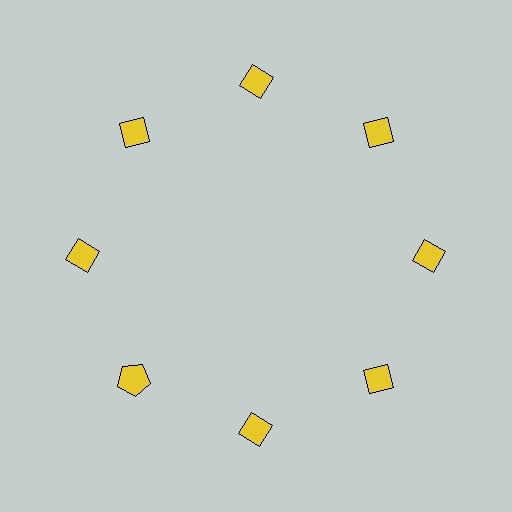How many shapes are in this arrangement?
There are 8 shapes arranged in a ring pattern.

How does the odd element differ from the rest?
It has a different shape: pentagon instead of diamond.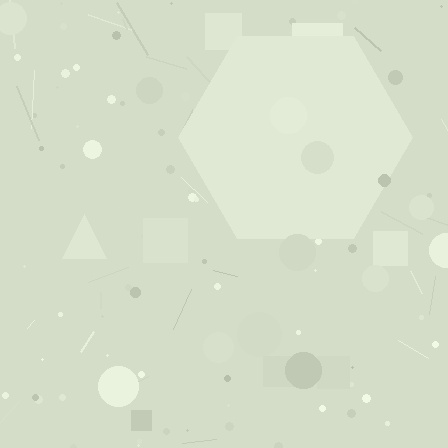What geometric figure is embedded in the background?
A hexagon is embedded in the background.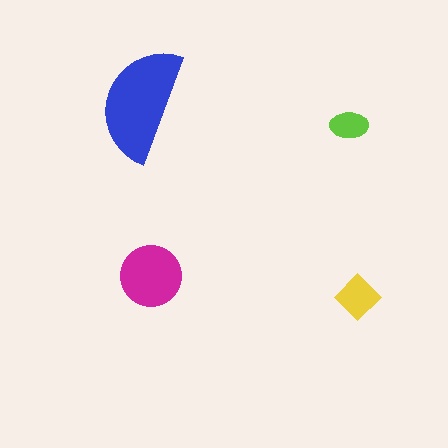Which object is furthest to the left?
The blue semicircle is leftmost.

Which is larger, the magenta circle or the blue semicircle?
The blue semicircle.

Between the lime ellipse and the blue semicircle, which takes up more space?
The blue semicircle.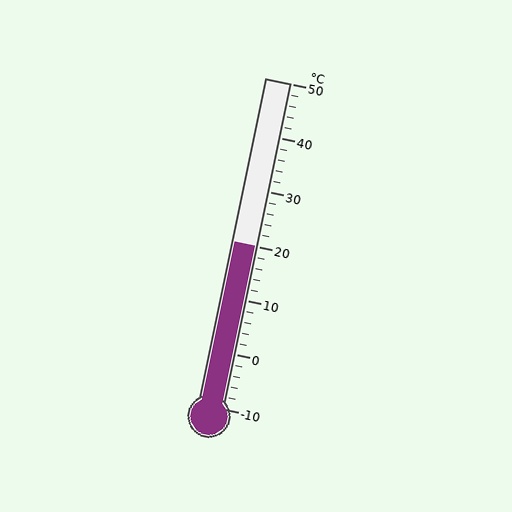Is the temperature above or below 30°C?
The temperature is below 30°C.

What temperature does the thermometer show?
The thermometer shows approximately 20°C.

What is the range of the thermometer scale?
The thermometer scale ranges from -10°C to 50°C.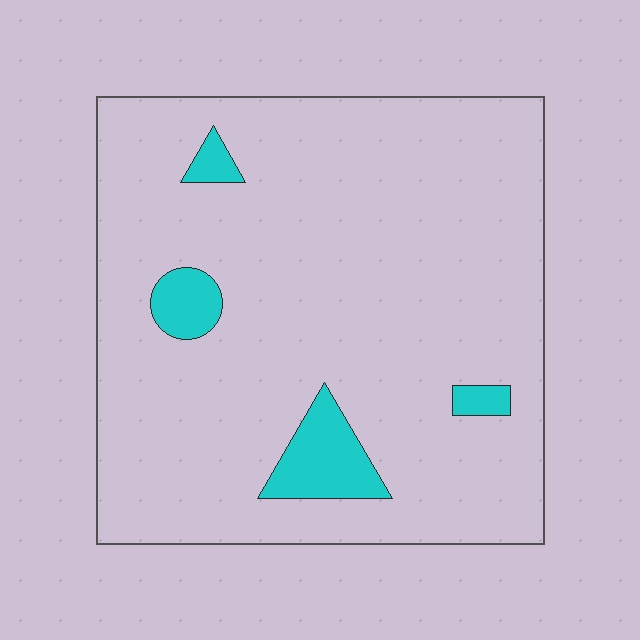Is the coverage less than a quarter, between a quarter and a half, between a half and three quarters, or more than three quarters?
Less than a quarter.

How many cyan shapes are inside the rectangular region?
4.